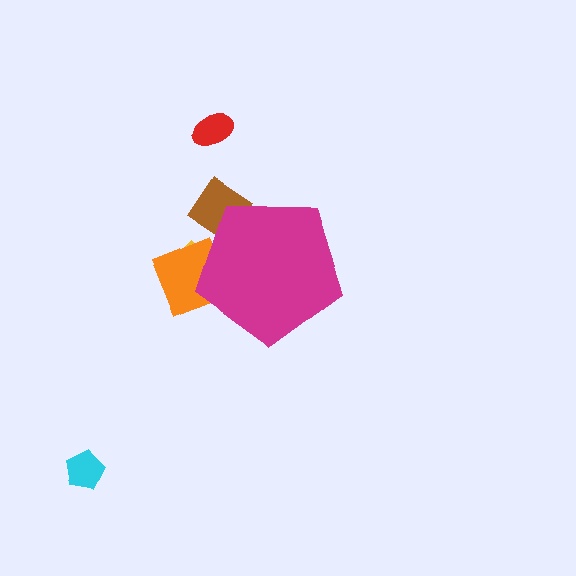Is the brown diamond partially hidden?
Yes, the brown diamond is partially hidden behind the magenta pentagon.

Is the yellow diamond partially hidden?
Yes, the yellow diamond is partially hidden behind the magenta pentagon.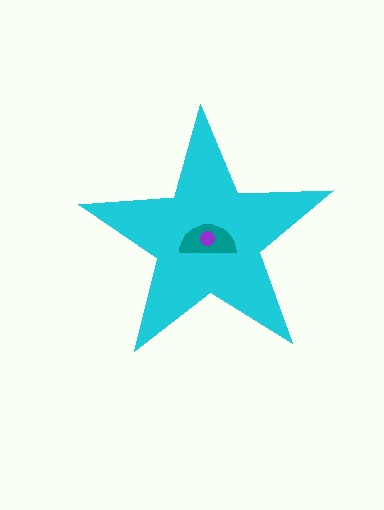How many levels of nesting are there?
3.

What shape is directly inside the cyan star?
The teal semicircle.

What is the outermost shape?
The cyan star.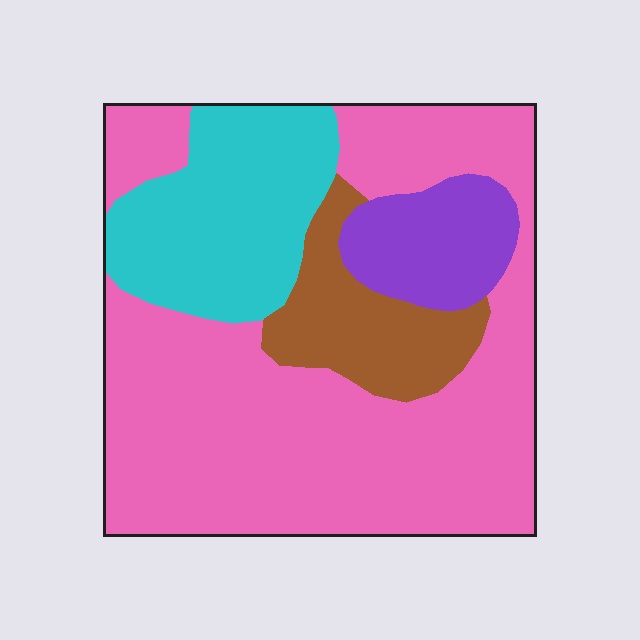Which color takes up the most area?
Pink, at roughly 60%.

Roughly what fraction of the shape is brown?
Brown covers 12% of the shape.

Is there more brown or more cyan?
Cyan.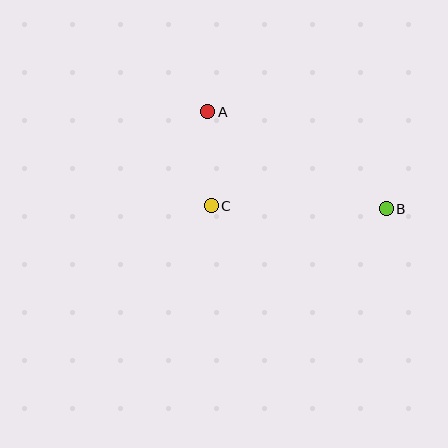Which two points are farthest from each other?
Points A and B are farthest from each other.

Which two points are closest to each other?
Points A and C are closest to each other.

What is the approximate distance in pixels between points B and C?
The distance between B and C is approximately 175 pixels.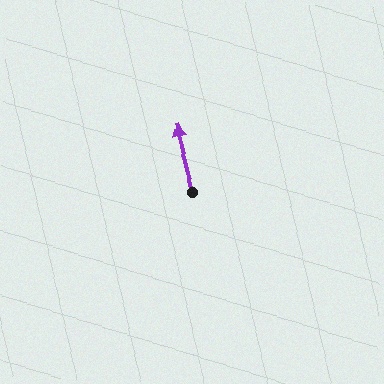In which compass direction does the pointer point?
North.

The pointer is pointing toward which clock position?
Roughly 12 o'clock.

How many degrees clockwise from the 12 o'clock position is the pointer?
Approximately 345 degrees.